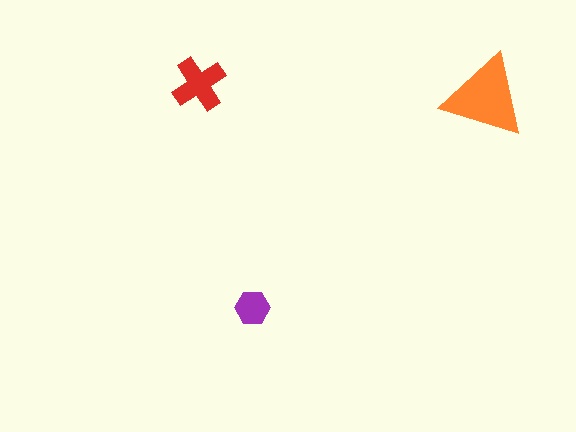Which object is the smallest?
The purple hexagon.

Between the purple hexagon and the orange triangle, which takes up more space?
The orange triangle.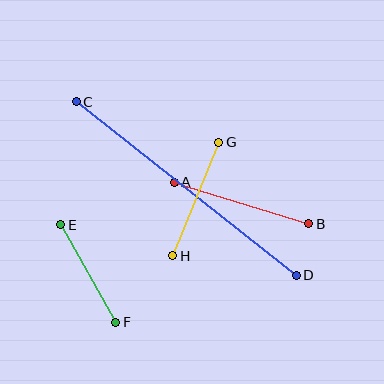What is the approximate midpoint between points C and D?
The midpoint is at approximately (186, 189) pixels.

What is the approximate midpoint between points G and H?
The midpoint is at approximately (196, 199) pixels.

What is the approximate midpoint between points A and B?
The midpoint is at approximately (241, 203) pixels.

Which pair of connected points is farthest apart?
Points C and D are farthest apart.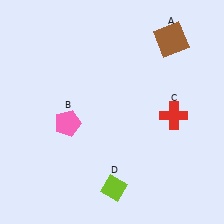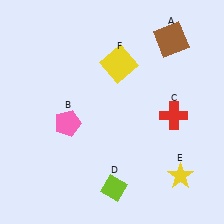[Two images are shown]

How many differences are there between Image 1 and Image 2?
There are 2 differences between the two images.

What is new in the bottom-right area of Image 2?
A yellow star (E) was added in the bottom-right area of Image 2.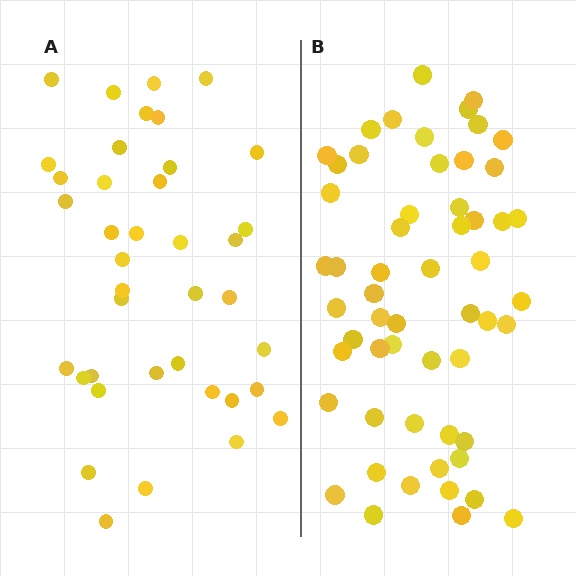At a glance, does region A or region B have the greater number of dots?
Region B (the right region) has more dots.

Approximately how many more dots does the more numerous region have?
Region B has approximately 15 more dots than region A.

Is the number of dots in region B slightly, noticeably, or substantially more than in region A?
Region B has noticeably more, but not dramatically so. The ratio is roughly 1.4 to 1.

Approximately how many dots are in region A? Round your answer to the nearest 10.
About 40 dots. (The exact count is 39, which rounds to 40.)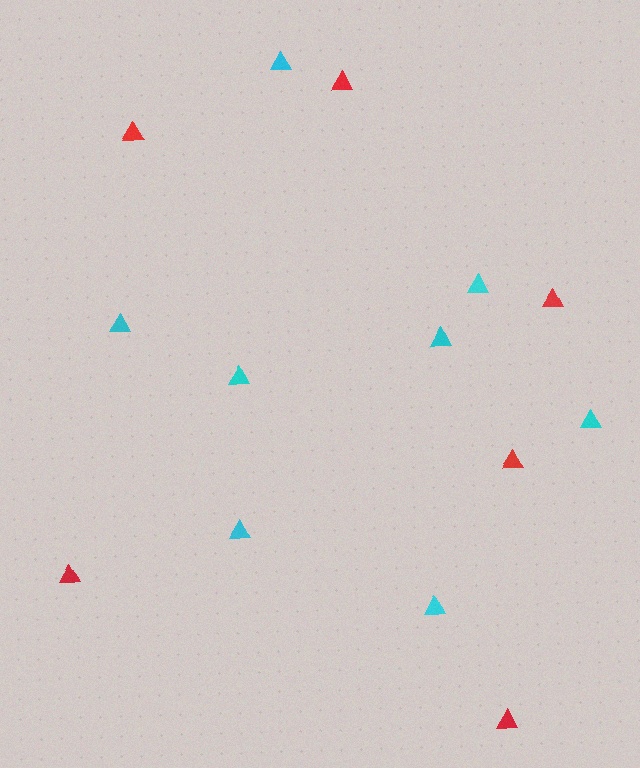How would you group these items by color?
There are 2 groups: one group of red triangles (6) and one group of cyan triangles (8).